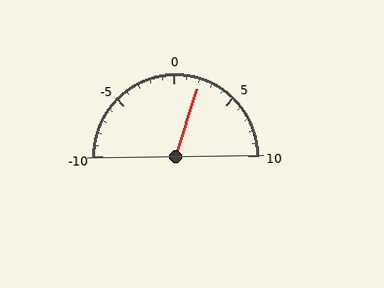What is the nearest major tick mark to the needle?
The nearest major tick mark is 0.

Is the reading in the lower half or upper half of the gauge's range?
The reading is in the upper half of the range (-10 to 10).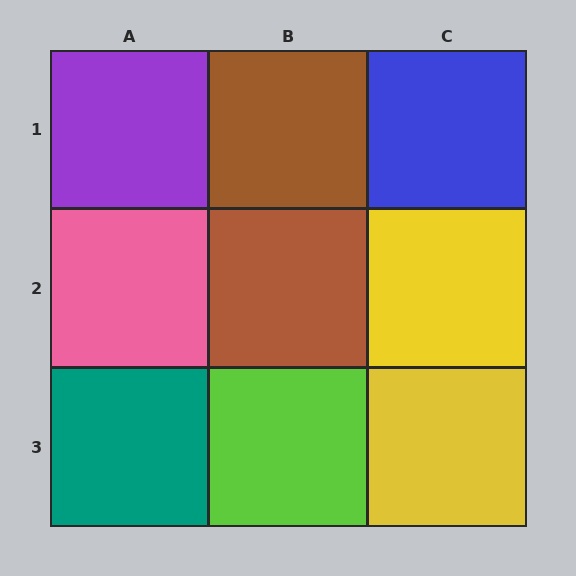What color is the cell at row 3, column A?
Teal.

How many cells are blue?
1 cell is blue.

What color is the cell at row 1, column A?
Purple.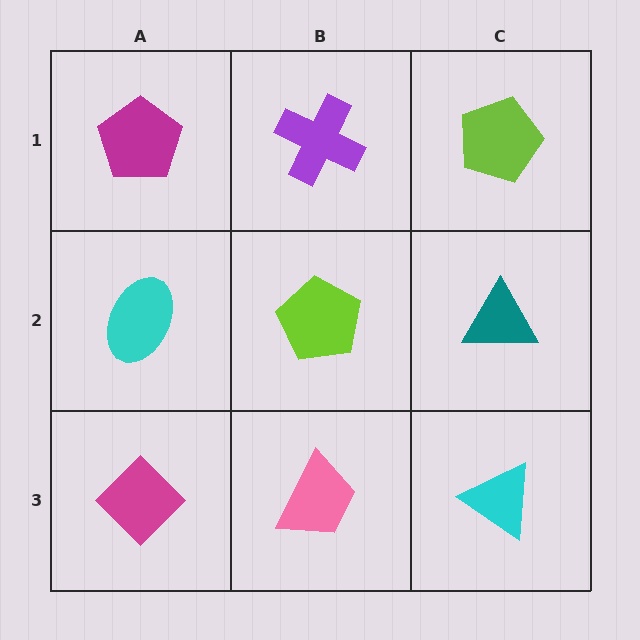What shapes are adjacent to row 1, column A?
A cyan ellipse (row 2, column A), a purple cross (row 1, column B).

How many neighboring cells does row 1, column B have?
3.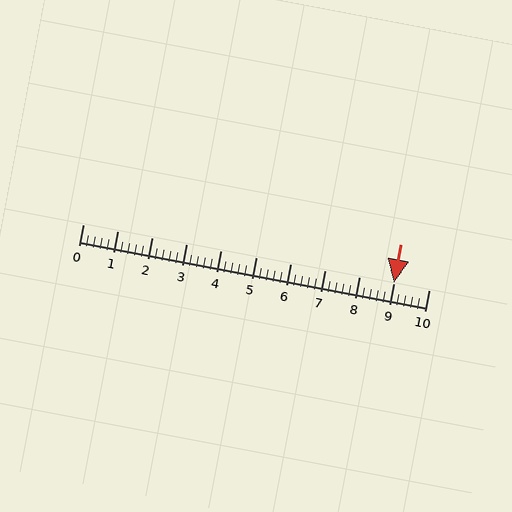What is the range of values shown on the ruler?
The ruler shows values from 0 to 10.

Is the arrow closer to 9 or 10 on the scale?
The arrow is closer to 9.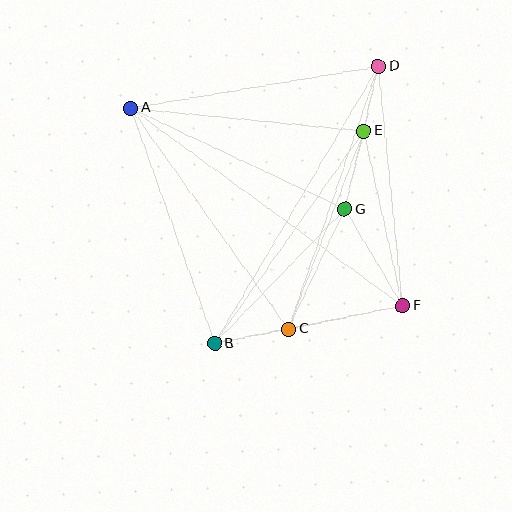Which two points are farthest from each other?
Points A and F are farthest from each other.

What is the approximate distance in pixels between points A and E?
The distance between A and E is approximately 234 pixels.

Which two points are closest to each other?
Points D and E are closest to each other.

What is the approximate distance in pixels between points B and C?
The distance between B and C is approximately 76 pixels.